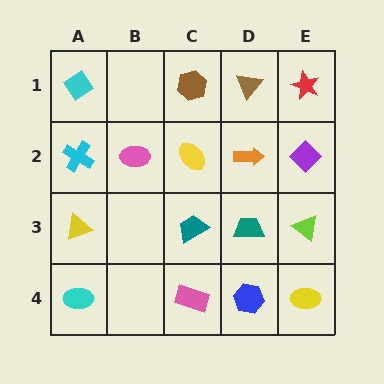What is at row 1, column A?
A cyan diamond.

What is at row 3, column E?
A lime triangle.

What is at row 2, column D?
An orange arrow.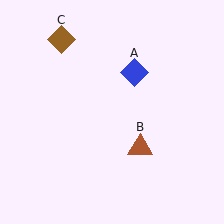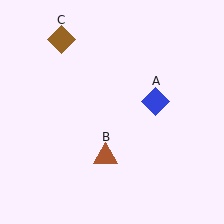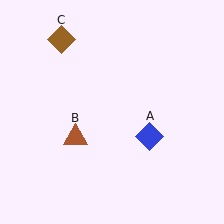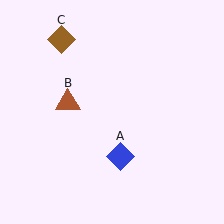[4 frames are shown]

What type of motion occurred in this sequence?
The blue diamond (object A), brown triangle (object B) rotated clockwise around the center of the scene.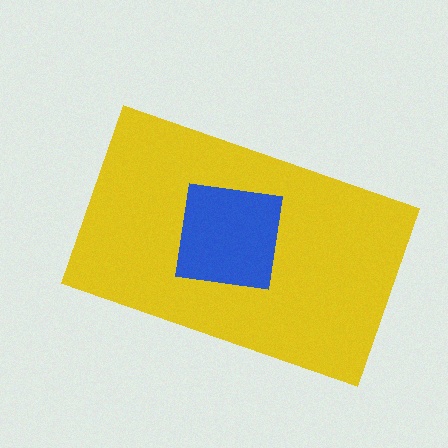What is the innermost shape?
The blue square.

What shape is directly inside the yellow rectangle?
The blue square.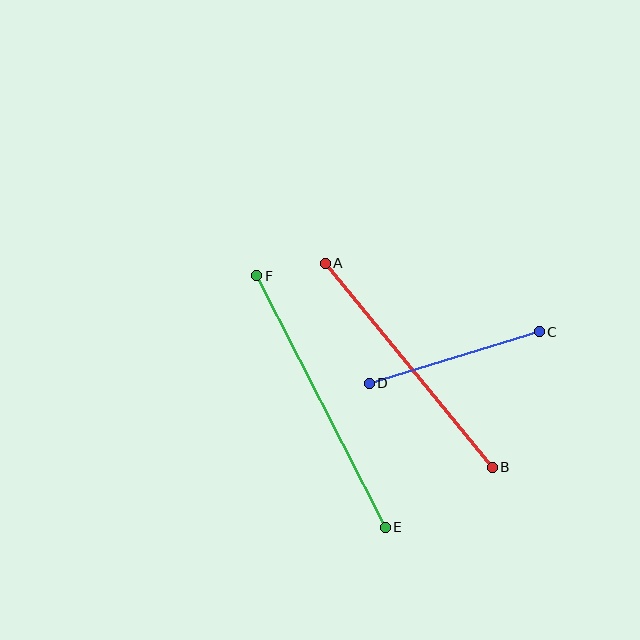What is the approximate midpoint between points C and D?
The midpoint is at approximately (454, 358) pixels.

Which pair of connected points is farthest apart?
Points E and F are farthest apart.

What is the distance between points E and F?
The distance is approximately 282 pixels.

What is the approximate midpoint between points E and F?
The midpoint is at approximately (321, 401) pixels.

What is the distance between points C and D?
The distance is approximately 178 pixels.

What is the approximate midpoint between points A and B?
The midpoint is at approximately (409, 365) pixels.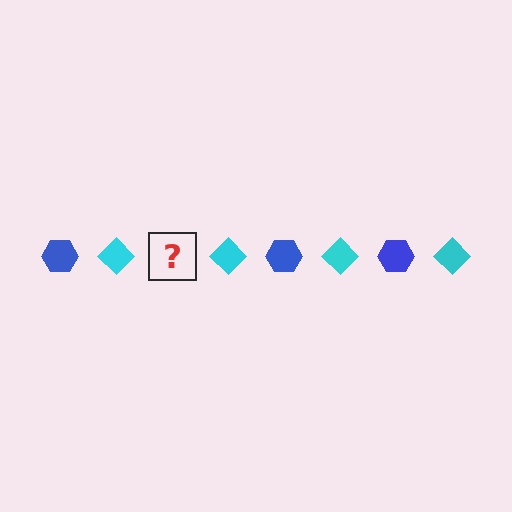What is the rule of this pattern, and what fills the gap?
The rule is that the pattern alternates between blue hexagon and cyan diamond. The gap should be filled with a blue hexagon.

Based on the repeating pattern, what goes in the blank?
The blank should be a blue hexagon.